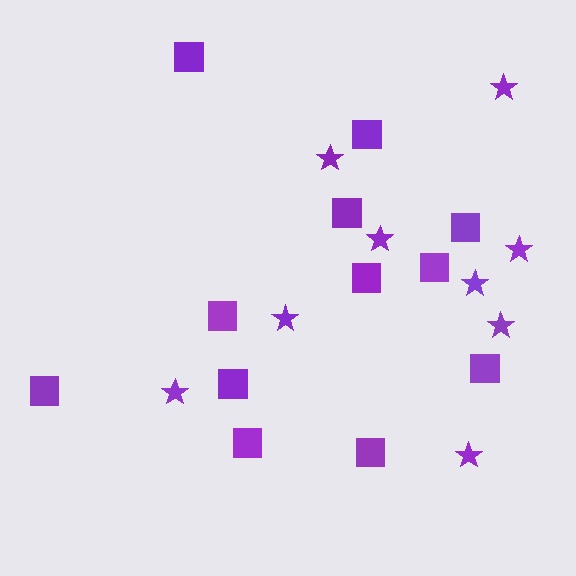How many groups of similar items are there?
There are 2 groups: one group of stars (9) and one group of squares (12).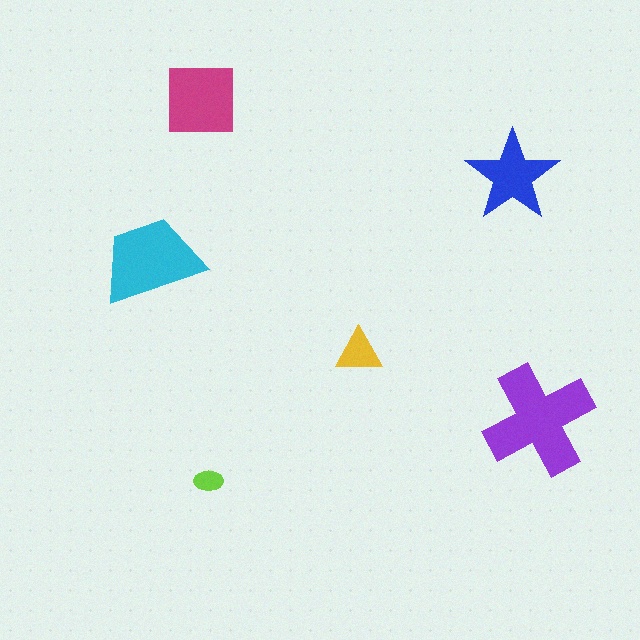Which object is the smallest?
The lime ellipse.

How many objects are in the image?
There are 6 objects in the image.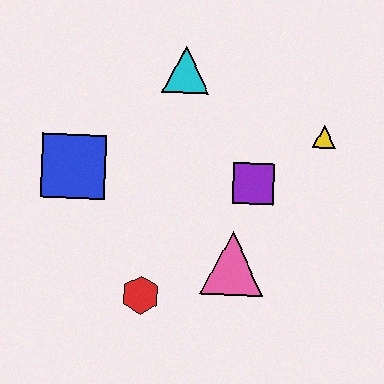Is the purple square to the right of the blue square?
Yes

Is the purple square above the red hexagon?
Yes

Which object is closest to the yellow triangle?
The purple square is closest to the yellow triangle.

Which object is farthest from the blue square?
The yellow triangle is farthest from the blue square.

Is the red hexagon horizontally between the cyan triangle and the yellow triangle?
No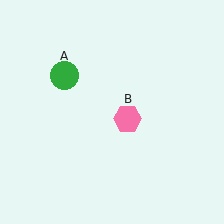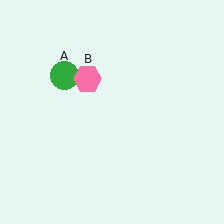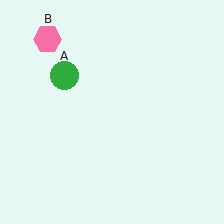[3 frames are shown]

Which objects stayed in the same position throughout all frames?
Green circle (object A) remained stationary.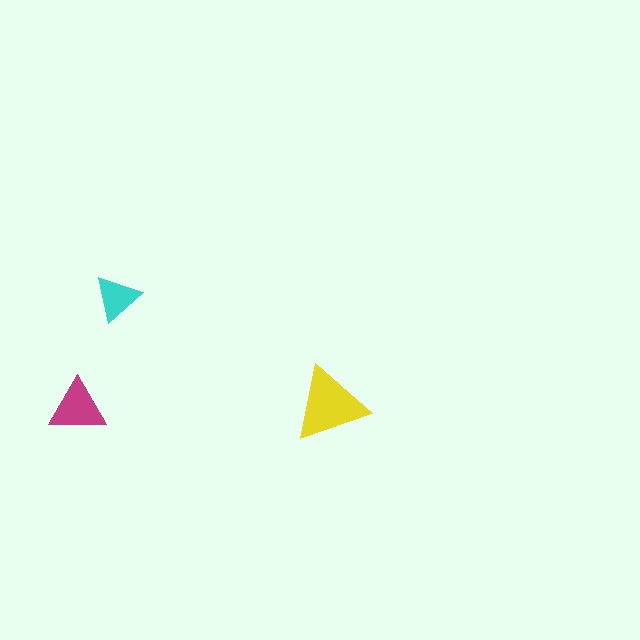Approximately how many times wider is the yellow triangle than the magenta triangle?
About 1.5 times wider.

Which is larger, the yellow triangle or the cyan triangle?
The yellow one.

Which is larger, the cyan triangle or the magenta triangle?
The magenta one.